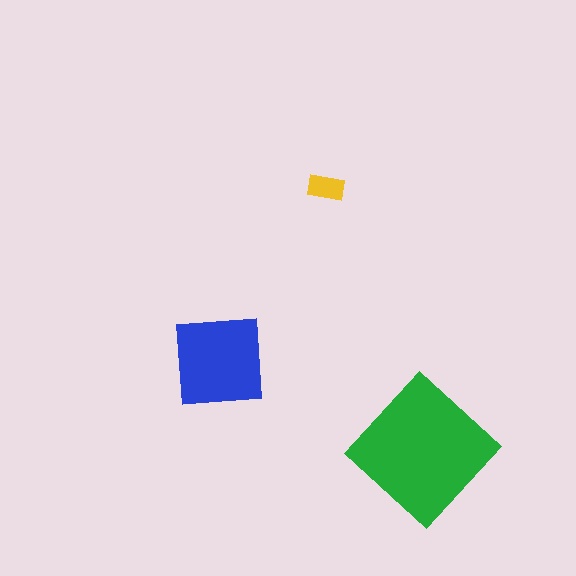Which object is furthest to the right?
The green diamond is rightmost.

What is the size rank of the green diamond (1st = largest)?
1st.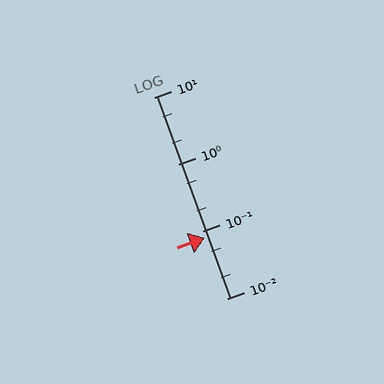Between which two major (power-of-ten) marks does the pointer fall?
The pointer is between 0.01 and 0.1.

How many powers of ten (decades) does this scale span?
The scale spans 3 decades, from 0.01 to 10.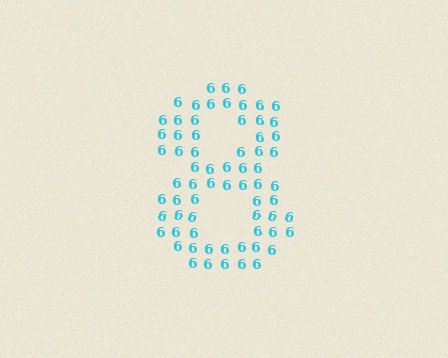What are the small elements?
The small elements are digit 6's.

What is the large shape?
The large shape is the digit 8.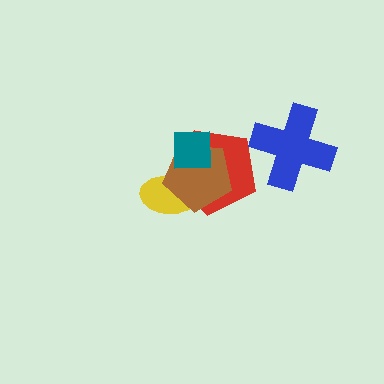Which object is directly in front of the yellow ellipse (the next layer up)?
The red pentagon is directly in front of the yellow ellipse.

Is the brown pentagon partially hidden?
Yes, it is partially covered by another shape.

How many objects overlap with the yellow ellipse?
2 objects overlap with the yellow ellipse.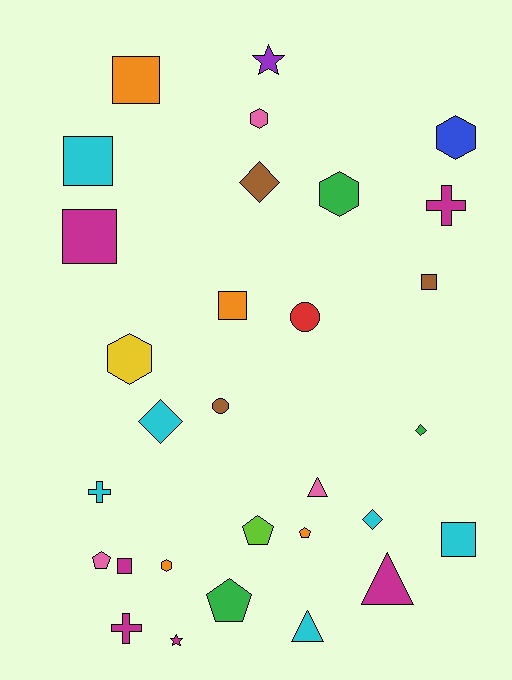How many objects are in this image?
There are 30 objects.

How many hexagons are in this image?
There are 5 hexagons.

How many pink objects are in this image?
There are 3 pink objects.